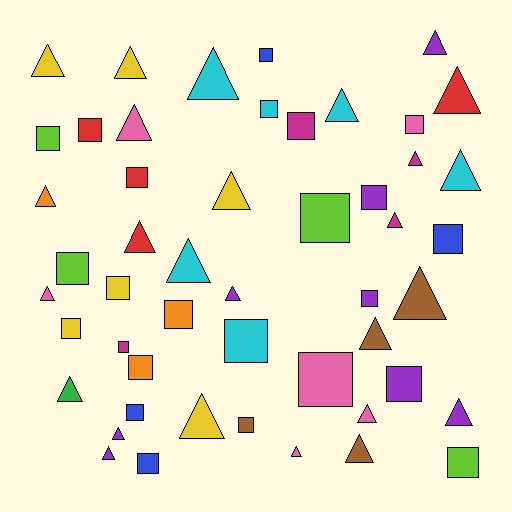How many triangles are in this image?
There are 26 triangles.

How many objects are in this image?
There are 50 objects.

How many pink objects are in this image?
There are 6 pink objects.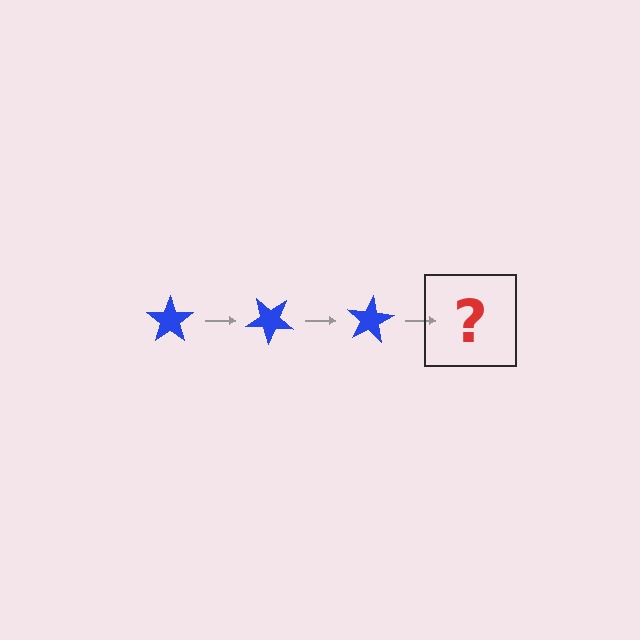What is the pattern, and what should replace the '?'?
The pattern is that the star rotates 40 degrees each step. The '?' should be a blue star rotated 120 degrees.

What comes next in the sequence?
The next element should be a blue star rotated 120 degrees.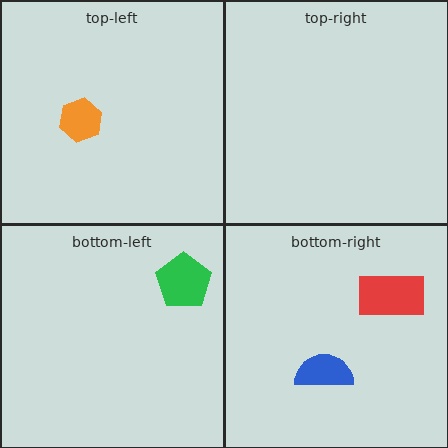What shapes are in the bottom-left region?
The green pentagon.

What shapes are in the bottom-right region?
The red rectangle, the blue semicircle.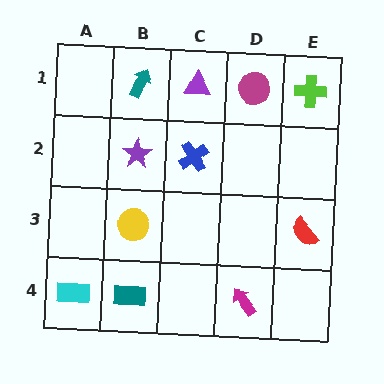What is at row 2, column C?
A blue cross.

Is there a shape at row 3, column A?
No, that cell is empty.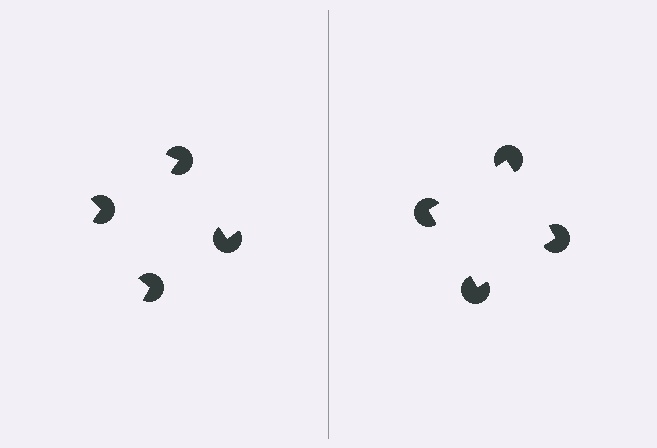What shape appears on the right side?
An illusory square.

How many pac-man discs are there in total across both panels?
8 — 4 on each side.